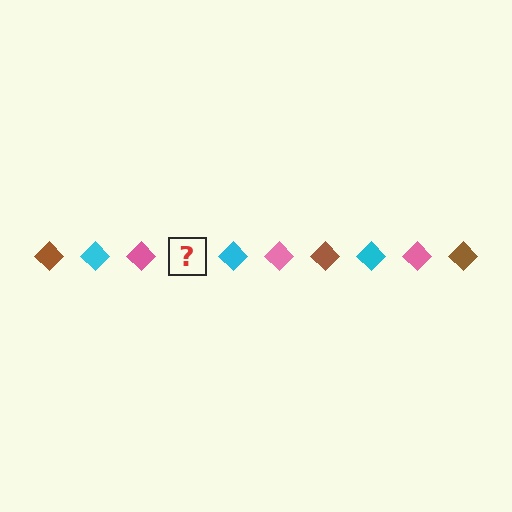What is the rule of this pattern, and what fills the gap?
The rule is that the pattern cycles through brown, cyan, pink diamonds. The gap should be filled with a brown diamond.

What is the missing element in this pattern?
The missing element is a brown diamond.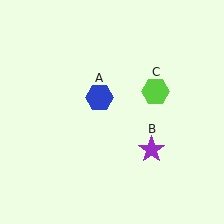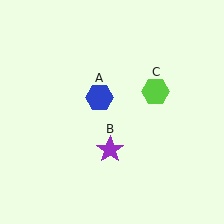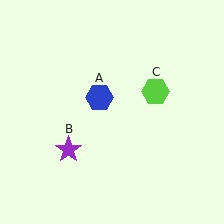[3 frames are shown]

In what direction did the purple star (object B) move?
The purple star (object B) moved left.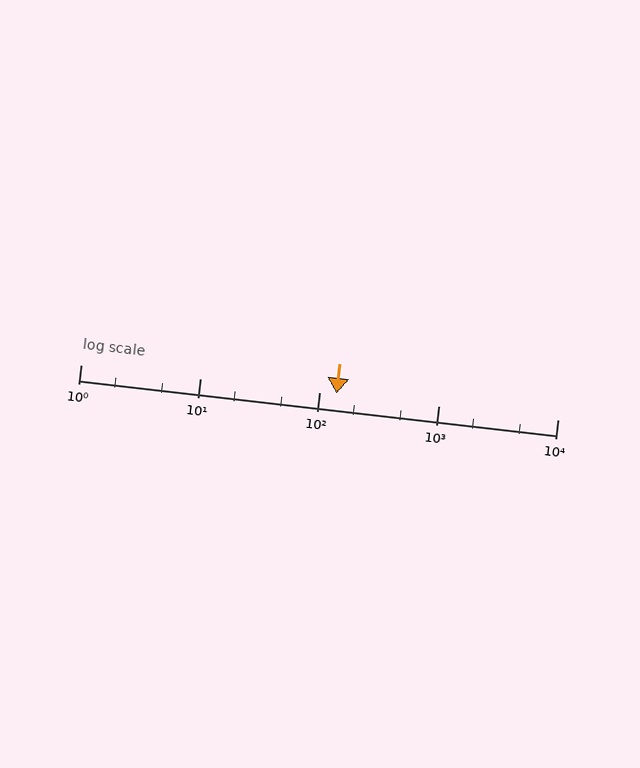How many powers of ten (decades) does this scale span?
The scale spans 4 decades, from 1 to 10000.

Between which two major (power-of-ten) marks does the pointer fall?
The pointer is between 100 and 1000.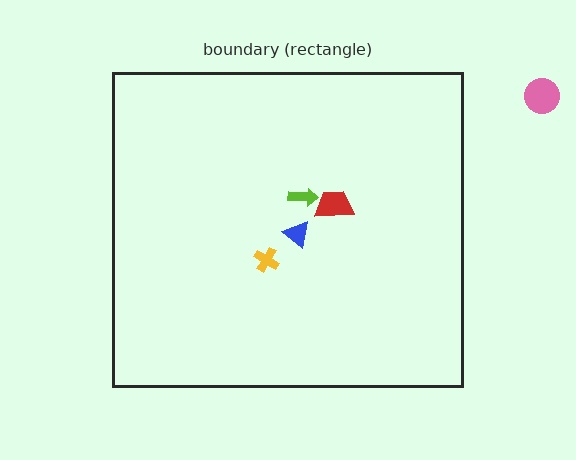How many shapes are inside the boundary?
4 inside, 1 outside.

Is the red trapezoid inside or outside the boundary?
Inside.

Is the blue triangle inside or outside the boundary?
Inside.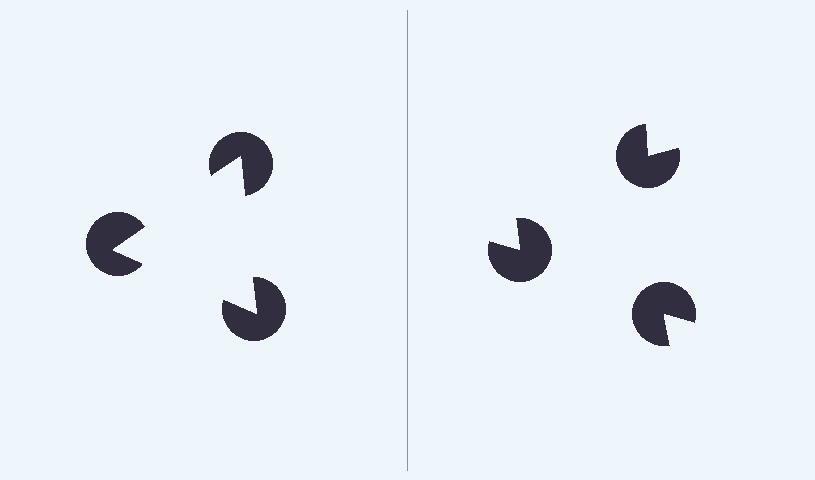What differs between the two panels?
The pac-man discs are positioned identically on both sides; only the wedge orientations differ. On the left they align to a triangle; on the right they are misaligned.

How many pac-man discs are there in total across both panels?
6 — 3 on each side.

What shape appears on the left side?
An illusory triangle.